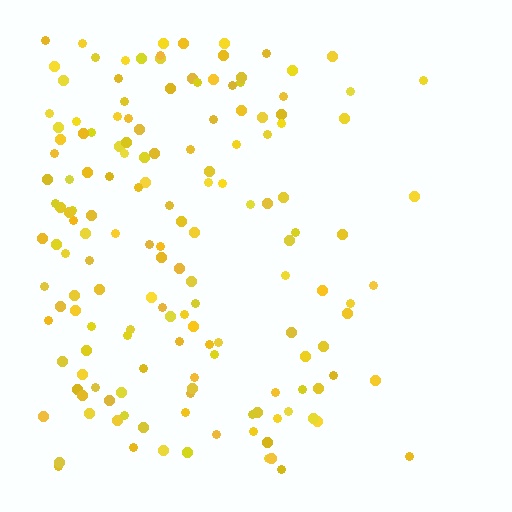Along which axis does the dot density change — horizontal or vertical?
Horizontal.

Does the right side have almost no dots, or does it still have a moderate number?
Still a moderate number, just noticeably fewer than the left.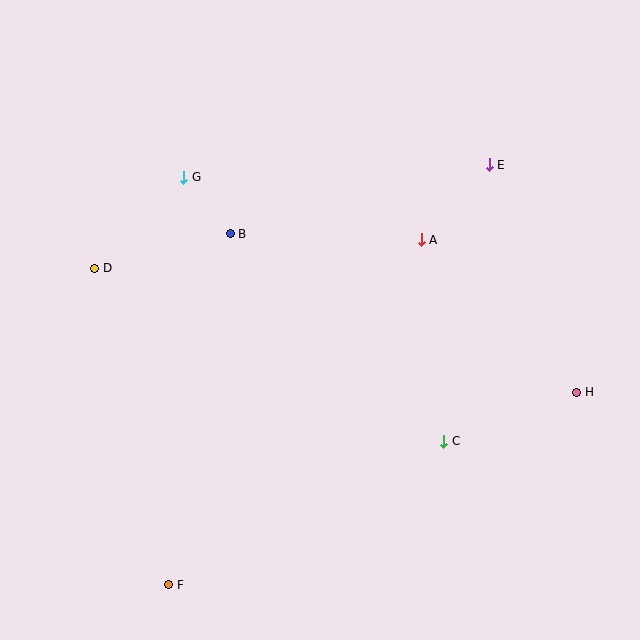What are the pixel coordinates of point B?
Point B is at (230, 234).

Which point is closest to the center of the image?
Point B at (230, 234) is closest to the center.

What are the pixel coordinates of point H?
Point H is at (577, 392).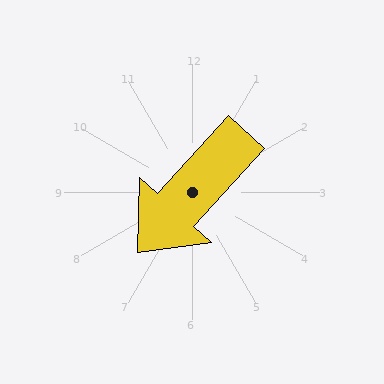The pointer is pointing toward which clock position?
Roughly 7 o'clock.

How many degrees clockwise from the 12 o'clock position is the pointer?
Approximately 222 degrees.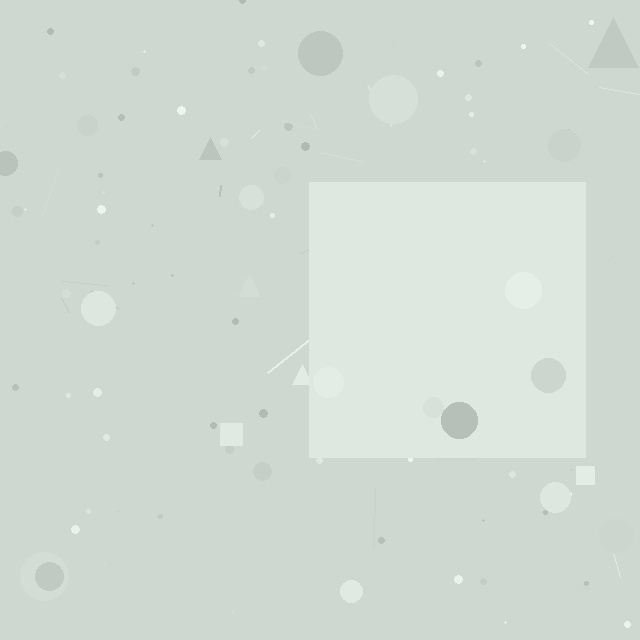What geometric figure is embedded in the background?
A square is embedded in the background.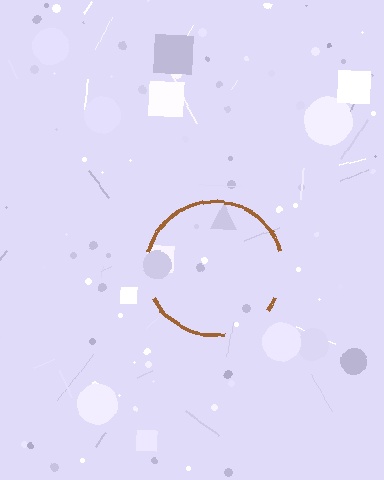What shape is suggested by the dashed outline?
The dashed outline suggests a circle.